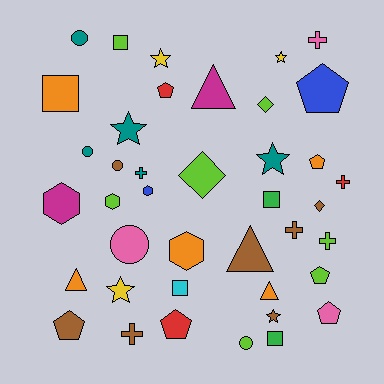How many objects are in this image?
There are 40 objects.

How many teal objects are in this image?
There are 5 teal objects.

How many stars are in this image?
There are 6 stars.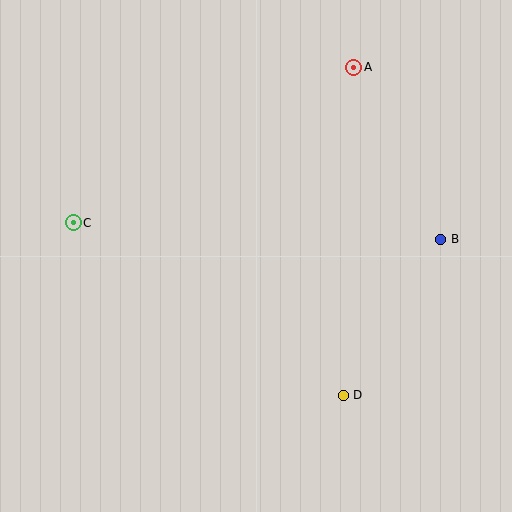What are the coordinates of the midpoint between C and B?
The midpoint between C and B is at (257, 231).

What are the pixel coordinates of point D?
Point D is at (343, 395).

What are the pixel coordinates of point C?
Point C is at (73, 223).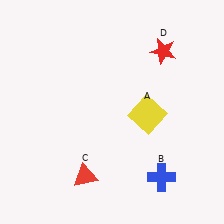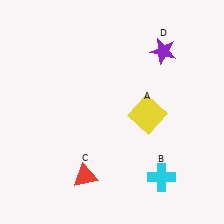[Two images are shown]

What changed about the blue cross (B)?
In Image 1, B is blue. In Image 2, it changed to cyan.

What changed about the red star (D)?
In Image 1, D is red. In Image 2, it changed to purple.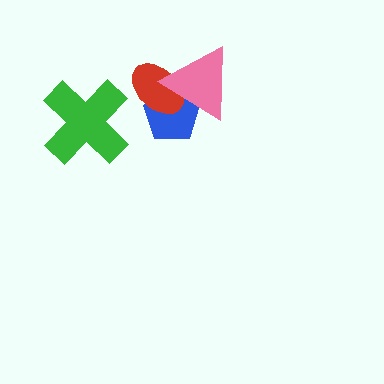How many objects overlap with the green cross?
0 objects overlap with the green cross.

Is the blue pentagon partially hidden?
Yes, it is partially covered by another shape.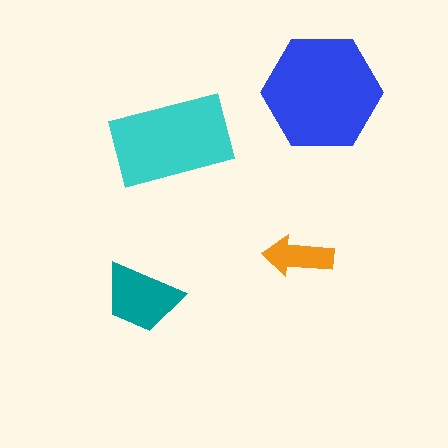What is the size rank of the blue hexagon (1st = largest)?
1st.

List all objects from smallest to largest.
The orange arrow, the teal trapezoid, the cyan rectangle, the blue hexagon.